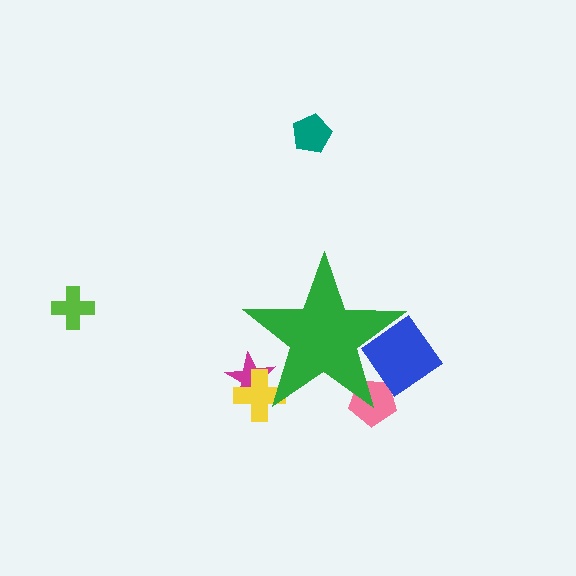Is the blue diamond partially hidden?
Yes, the blue diamond is partially hidden behind the green star.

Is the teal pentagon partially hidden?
No, the teal pentagon is fully visible.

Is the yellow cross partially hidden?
Yes, the yellow cross is partially hidden behind the green star.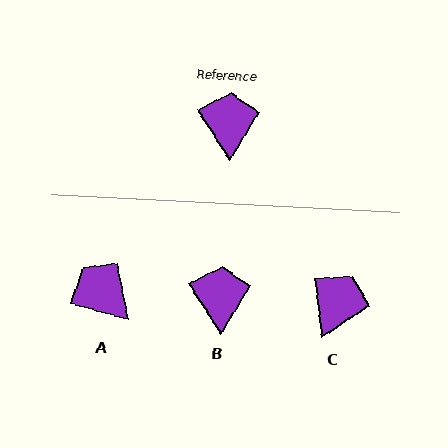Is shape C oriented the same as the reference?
No, it is off by about 25 degrees.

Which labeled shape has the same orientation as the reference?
B.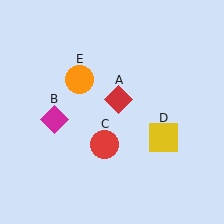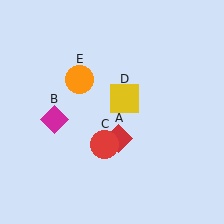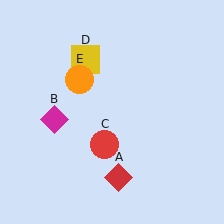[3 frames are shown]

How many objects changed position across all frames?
2 objects changed position: red diamond (object A), yellow square (object D).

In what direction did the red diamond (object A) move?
The red diamond (object A) moved down.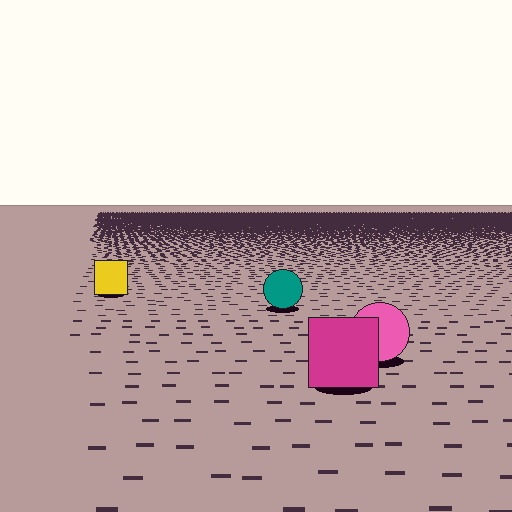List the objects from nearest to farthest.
From nearest to farthest: the magenta square, the pink circle, the teal circle, the yellow square.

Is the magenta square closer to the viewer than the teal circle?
Yes. The magenta square is closer — you can tell from the texture gradient: the ground texture is coarser near it.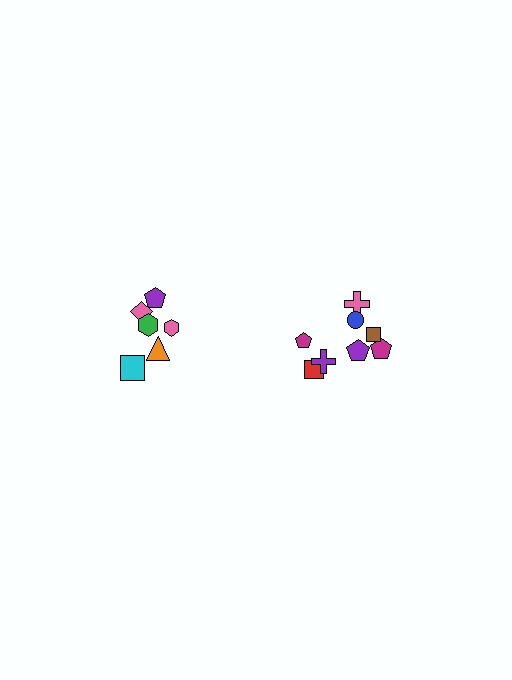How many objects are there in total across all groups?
There are 14 objects.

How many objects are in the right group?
There are 8 objects.